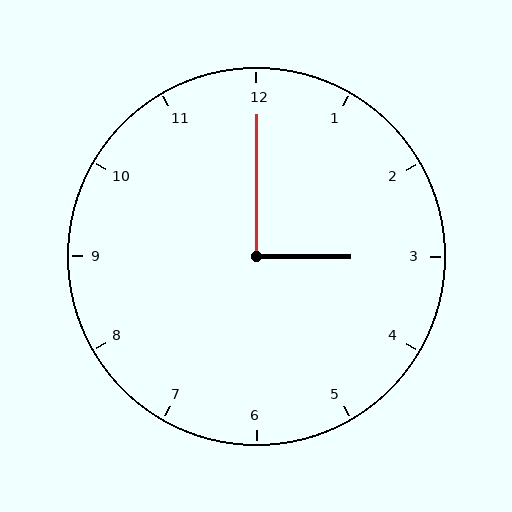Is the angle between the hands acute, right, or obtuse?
It is right.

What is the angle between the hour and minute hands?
Approximately 90 degrees.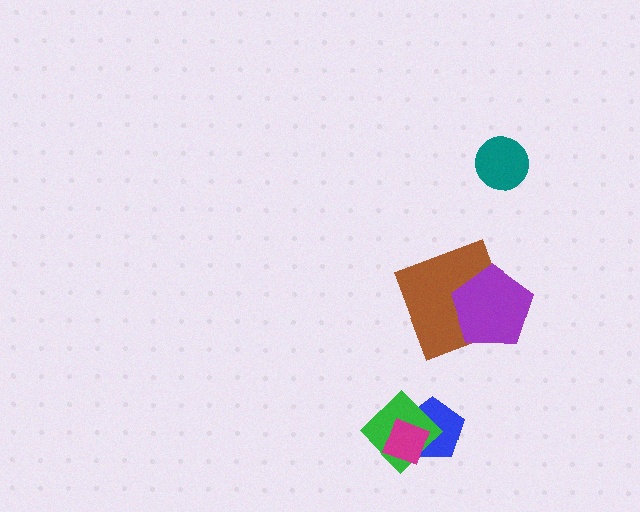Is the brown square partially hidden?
Yes, it is partially covered by another shape.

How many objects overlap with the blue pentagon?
2 objects overlap with the blue pentagon.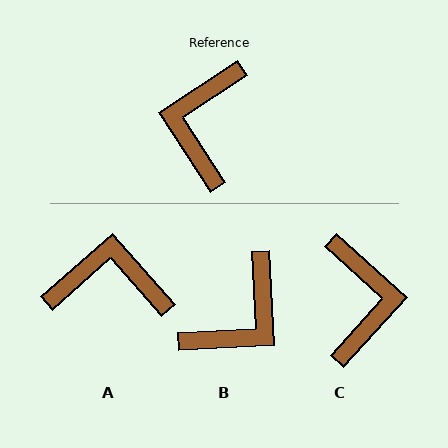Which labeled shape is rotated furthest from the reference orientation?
C, about 165 degrees away.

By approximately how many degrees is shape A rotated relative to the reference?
Approximately 82 degrees clockwise.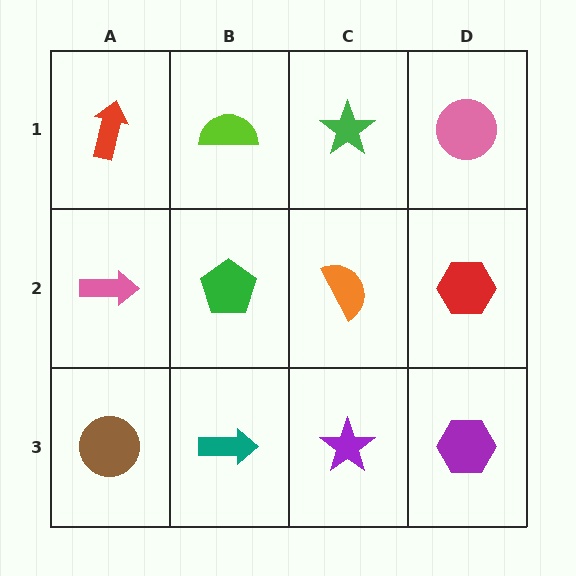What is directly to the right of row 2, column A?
A green pentagon.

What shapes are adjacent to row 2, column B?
A lime semicircle (row 1, column B), a teal arrow (row 3, column B), a pink arrow (row 2, column A), an orange semicircle (row 2, column C).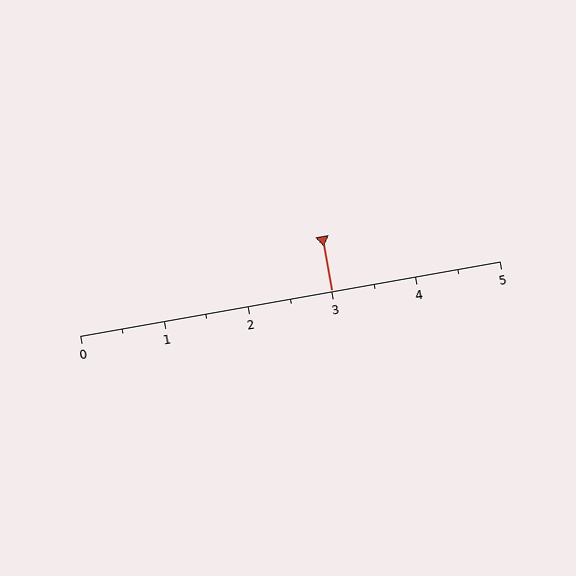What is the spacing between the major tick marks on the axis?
The major ticks are spaced 1 apart.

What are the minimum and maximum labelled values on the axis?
The axis runs from 0 to 5.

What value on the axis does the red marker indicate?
The marker indicates approximately 3.